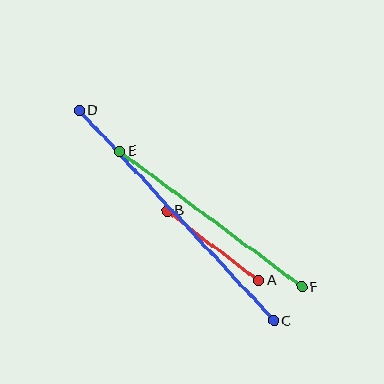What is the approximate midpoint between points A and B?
The midpoint is at approximately (213, 246) pixels.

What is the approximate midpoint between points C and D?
The midpoint is at approximately (176, 216) pixels.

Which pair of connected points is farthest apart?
Points C and D are farthest apart.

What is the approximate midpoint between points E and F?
The midpoint is at approximately (211, 219) pixels.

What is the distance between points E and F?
The distance is approximately 227 pixels.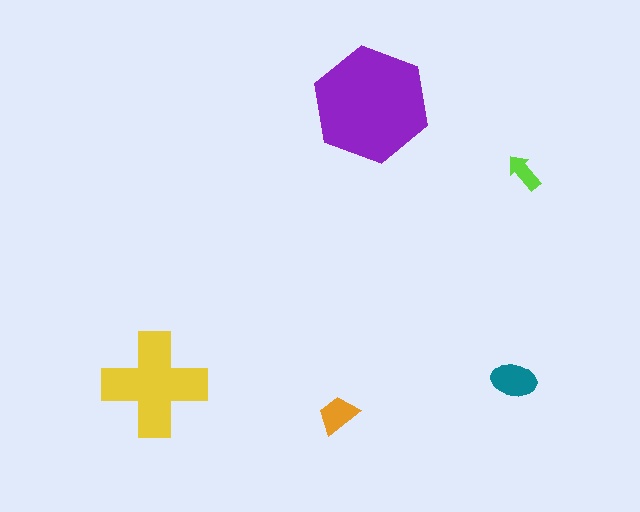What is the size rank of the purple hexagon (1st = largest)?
1st.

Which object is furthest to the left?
The yellow cross is leftmost.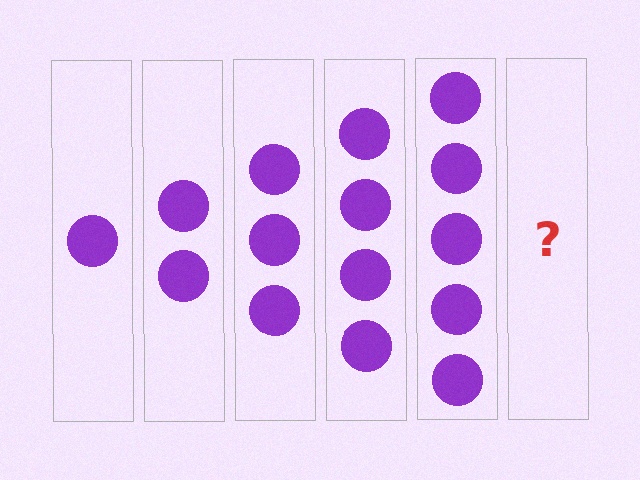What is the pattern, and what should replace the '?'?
The pattern is that each step adds one more circle. The '?' should be 6 circles.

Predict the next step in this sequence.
The next step is 6 circles.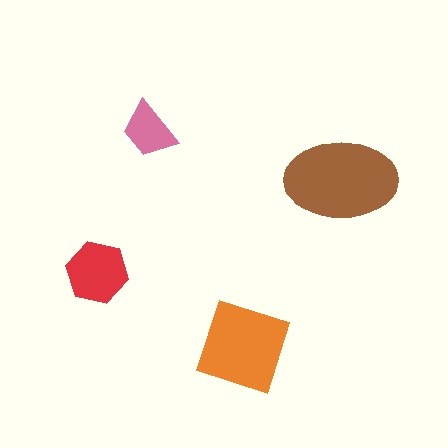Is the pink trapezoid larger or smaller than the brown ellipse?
Smaller.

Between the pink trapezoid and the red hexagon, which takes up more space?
The red hexagon.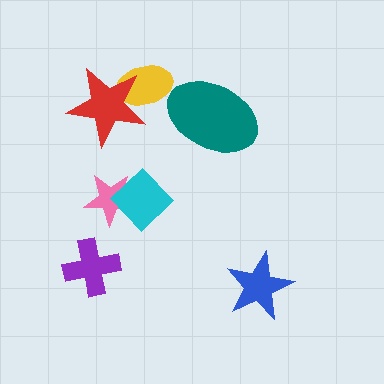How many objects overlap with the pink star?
1 object overlaps with the pink star.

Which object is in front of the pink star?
The cyan diamond is in front of the pink star.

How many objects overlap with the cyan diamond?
1 object overlaps with the cyan diamond.